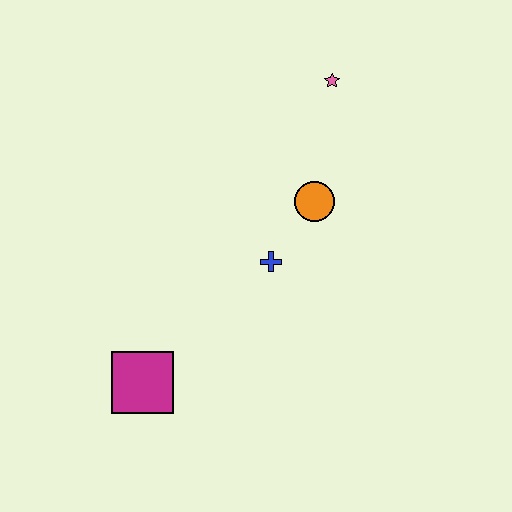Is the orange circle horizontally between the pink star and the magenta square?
Yes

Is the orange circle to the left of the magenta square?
No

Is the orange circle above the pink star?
No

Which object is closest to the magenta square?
The blue cross is closest to the magenta square.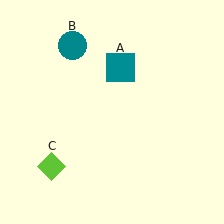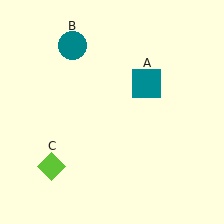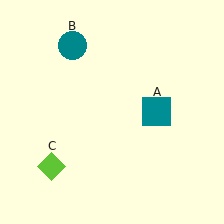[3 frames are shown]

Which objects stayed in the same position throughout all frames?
Teal circle (object B) and lime diamond (object C) remained stationary.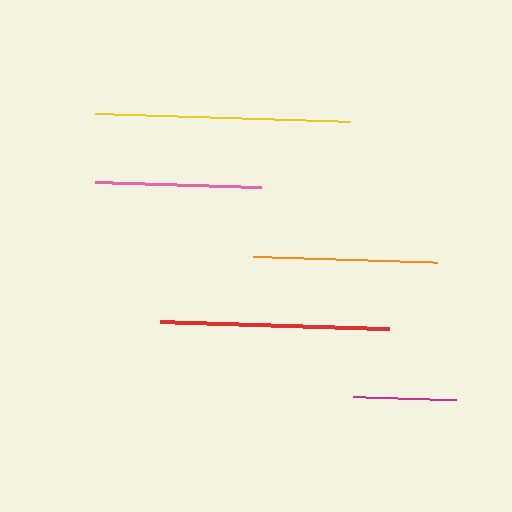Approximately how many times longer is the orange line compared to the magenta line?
The orange line is approximately 1.8 times the length of the magenta line.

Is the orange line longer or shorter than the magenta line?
The orange line is longer than the magenta line.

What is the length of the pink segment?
The pink segment is approximately 165 pixels long.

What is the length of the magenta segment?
The magenta segment is approximately 103 pixels long.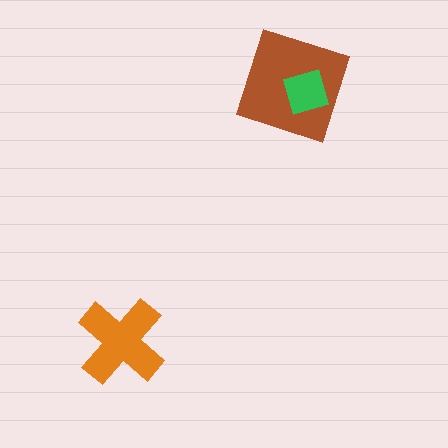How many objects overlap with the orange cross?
0 objects overlap with the orange cross.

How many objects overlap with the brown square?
1 object overlaps with the brown square.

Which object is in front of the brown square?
The green diamond is in front of the brown square.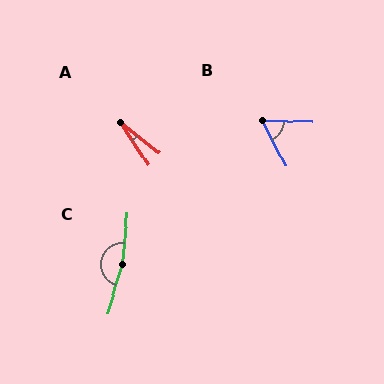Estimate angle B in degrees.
Approximately 60 degrees.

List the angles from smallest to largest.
A (19°), B (60°), C (169°).